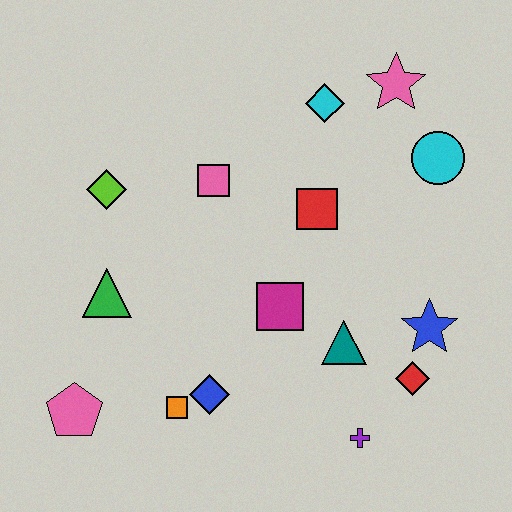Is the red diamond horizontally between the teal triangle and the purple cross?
No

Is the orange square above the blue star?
No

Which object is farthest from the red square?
The pink pentagon is farthest from the red square.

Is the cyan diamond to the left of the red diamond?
Yes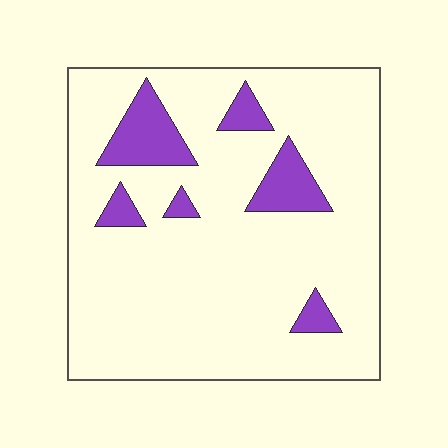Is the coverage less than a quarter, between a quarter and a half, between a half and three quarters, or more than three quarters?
Less than a quarter.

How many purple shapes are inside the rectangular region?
6.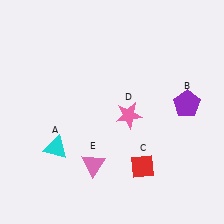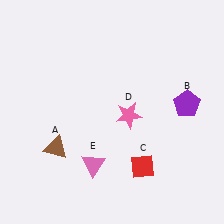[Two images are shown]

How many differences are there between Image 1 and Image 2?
There is 1 difference between the two images.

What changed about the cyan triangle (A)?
In Image 1, A is cyan. In Image 2, it changed to brown.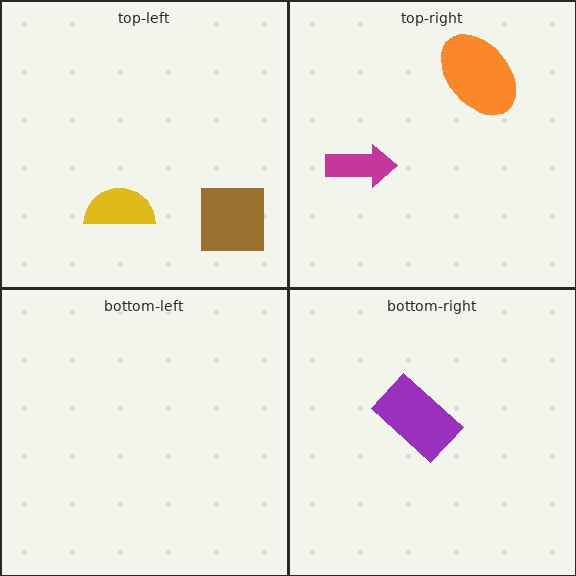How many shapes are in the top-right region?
2.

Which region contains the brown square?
The top-left region.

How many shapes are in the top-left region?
2.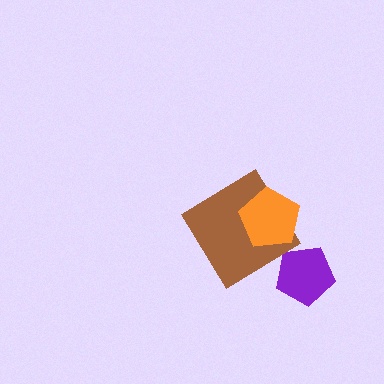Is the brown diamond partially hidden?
Yes, it is partially covered by another shape.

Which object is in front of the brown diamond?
The orange pentagon is in front of the brown diamond.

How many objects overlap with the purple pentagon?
0 objects overlap with the purple pentagon.